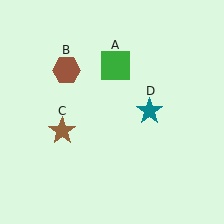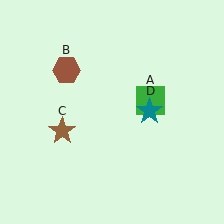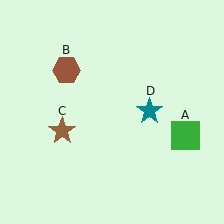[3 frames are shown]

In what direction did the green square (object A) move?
The green square (object A) moved down and to the right.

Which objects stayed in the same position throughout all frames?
Brown hexagon (object B) and brown star (object C) and teal star (object D) remained stationary.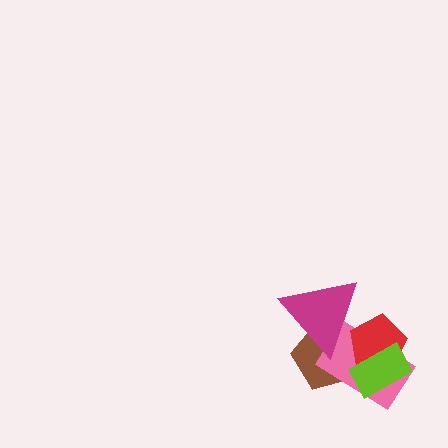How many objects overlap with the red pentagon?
4 objects overlap with the red pentagon.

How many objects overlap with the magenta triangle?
3 objects overlap with the magenta triangle.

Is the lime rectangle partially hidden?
No, no other shape covers it.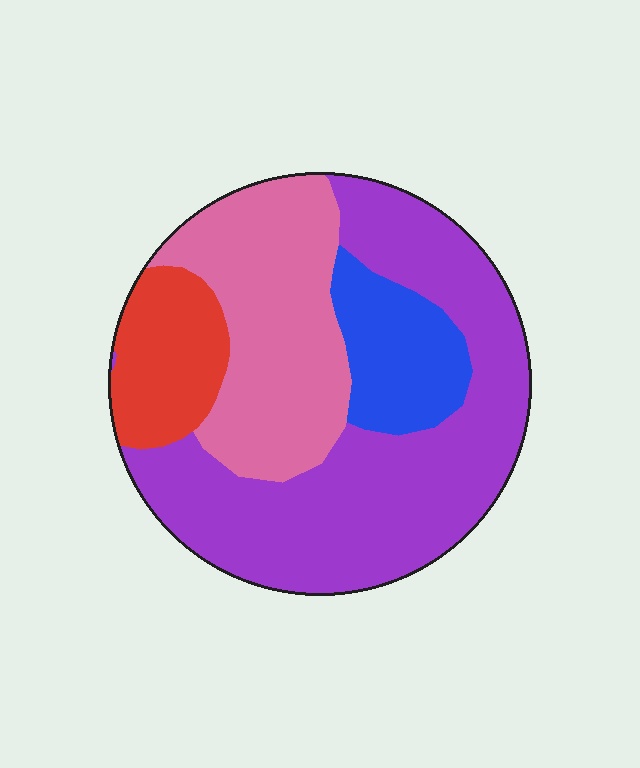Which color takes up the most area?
Purple, at roughly 50%.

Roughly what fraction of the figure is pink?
Pink takes up about one quarter (1/4) of the figure.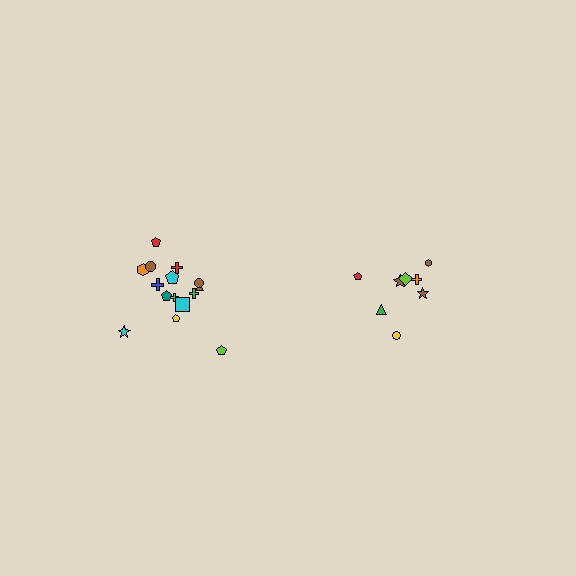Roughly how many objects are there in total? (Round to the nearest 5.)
Roughly 25 objects in total.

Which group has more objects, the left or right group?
The left group.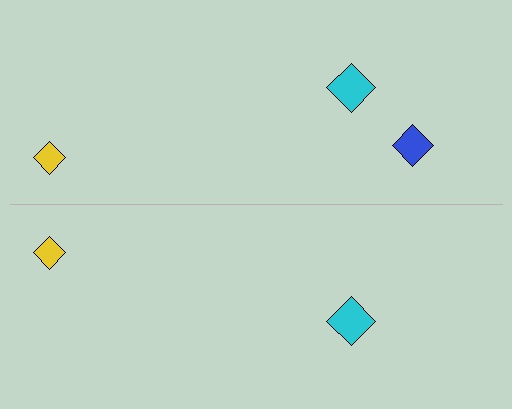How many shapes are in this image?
There are 5 shapes in this image.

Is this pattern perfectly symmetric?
No, the pattern is not perfectly symmetric. A blue diamond is missing from the bottom side.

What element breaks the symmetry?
A blue diamond is missing from the bottom side.